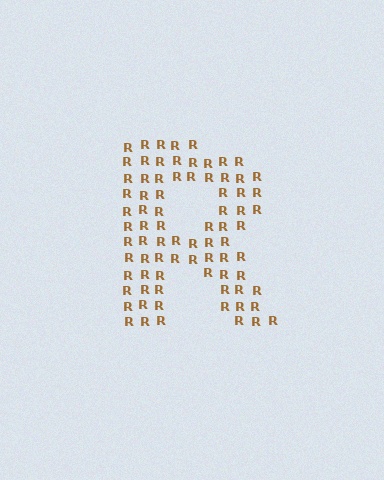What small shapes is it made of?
It is made of small letter R's.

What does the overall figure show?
The overall figure shows the letter R.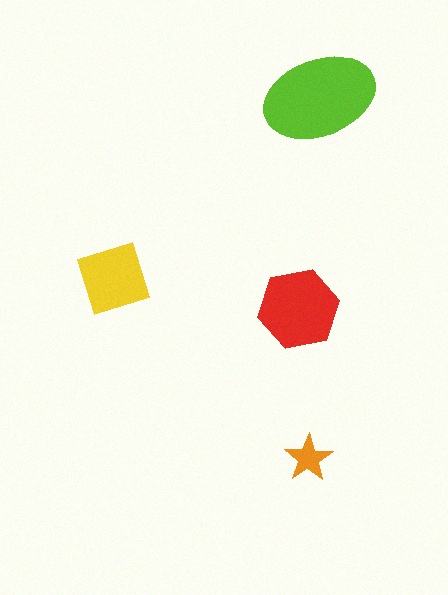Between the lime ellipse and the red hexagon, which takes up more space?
The lime ellipse.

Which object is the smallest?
The orange star.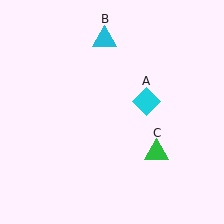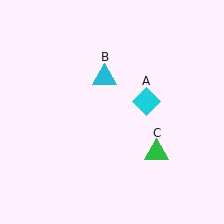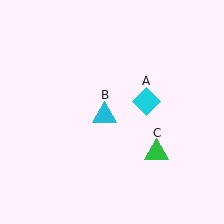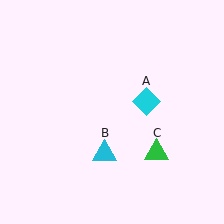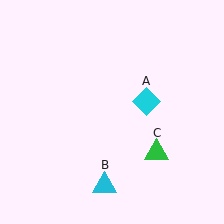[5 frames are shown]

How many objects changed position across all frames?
1 object changed position: cyan triangle (object B).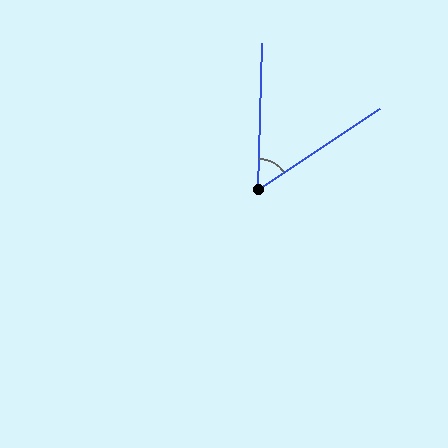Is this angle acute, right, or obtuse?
It is acute.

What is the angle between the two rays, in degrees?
Approximately 55 degrees.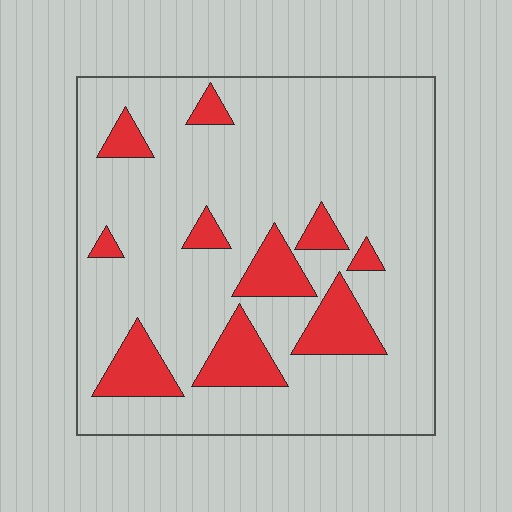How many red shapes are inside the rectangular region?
10.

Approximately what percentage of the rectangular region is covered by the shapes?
Approximately 15%.